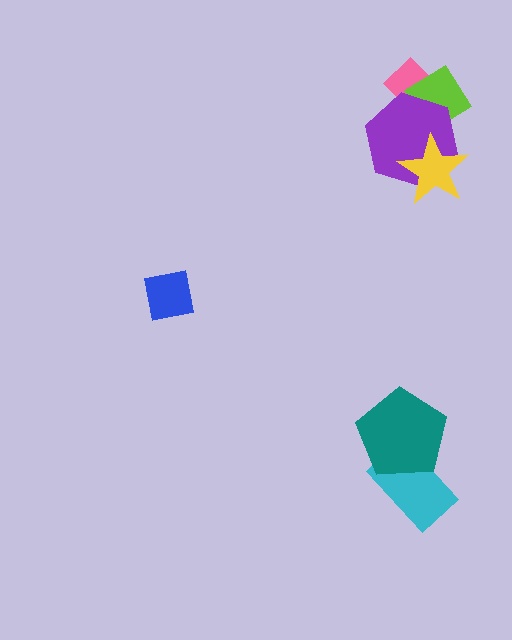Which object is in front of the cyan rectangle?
The teal pentagon is in front of the cyan rectangle.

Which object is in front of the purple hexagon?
The yellow star is in front of the purple hexagon.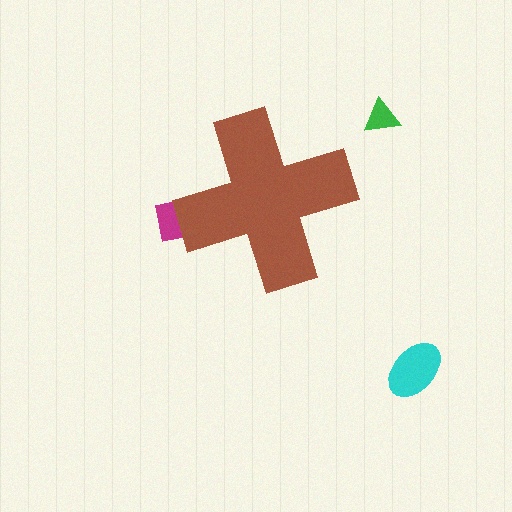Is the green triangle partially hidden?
No, the green triangle is fully visible.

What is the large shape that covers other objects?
A brown cross.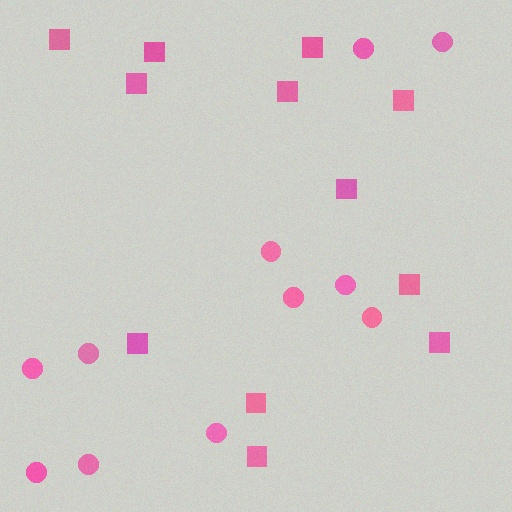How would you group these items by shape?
There are 2 groups: one group of squares (12) and one group of circles (11).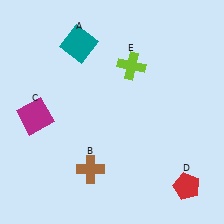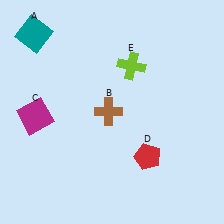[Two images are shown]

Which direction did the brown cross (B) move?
The brown cross (B) moved up.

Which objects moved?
The objects that moved are: the teal square (A), the brown cross (B), the red pentagon (D).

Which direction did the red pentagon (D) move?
The red pentagon (D) moved left.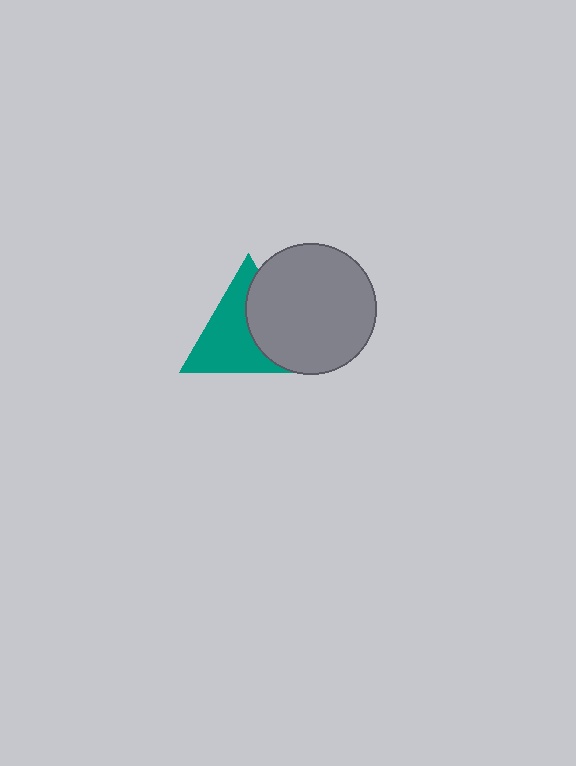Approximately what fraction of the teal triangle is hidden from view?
Roughly 41% of the teal triangle is hidden behind the gray circle.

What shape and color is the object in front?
The object in front is a gray circle.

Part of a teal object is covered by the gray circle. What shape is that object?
It is a triangle.